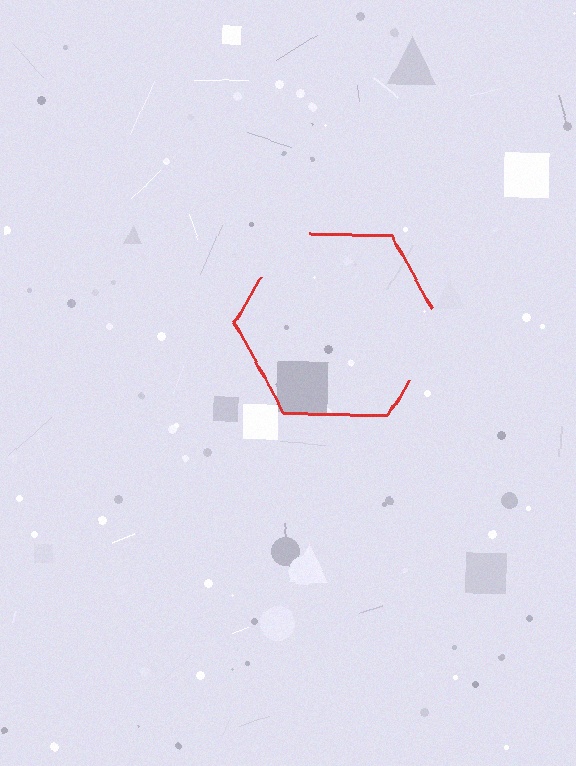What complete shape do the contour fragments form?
The contour fragments form a hexagon.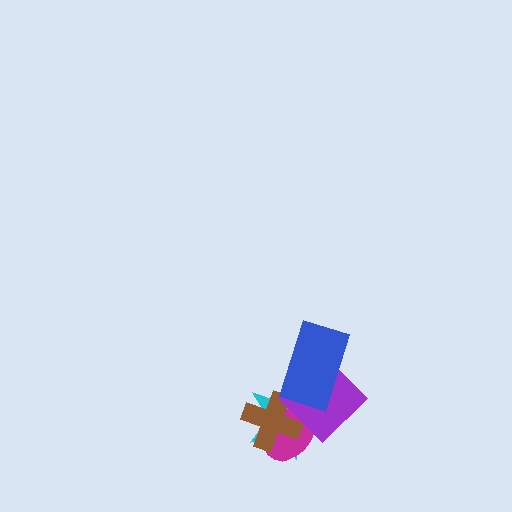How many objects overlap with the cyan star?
4 objects overlap with the cyan star.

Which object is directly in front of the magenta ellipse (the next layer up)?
The brown cross is directly in front of the magenta ellipse.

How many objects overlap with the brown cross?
3 objects overlap with the brown cross.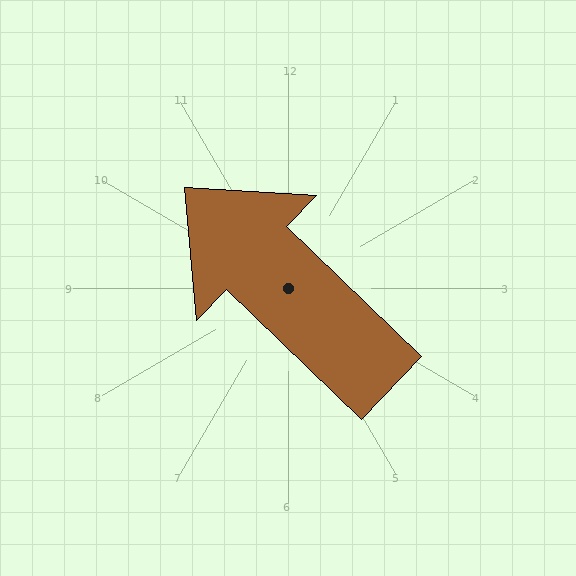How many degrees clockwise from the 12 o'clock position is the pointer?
Approximately 314 degrees.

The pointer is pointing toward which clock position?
Roughly 10 o'clock.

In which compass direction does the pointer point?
Northwest.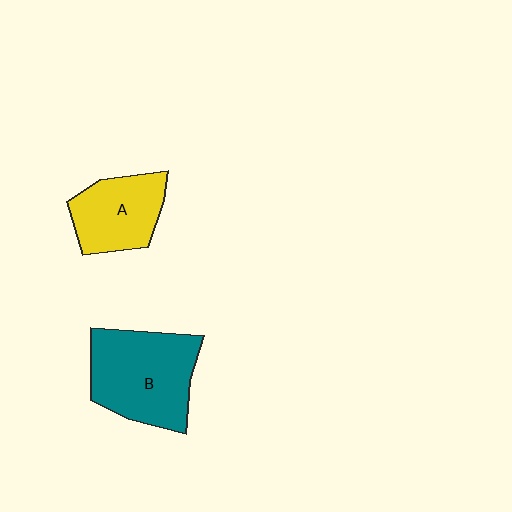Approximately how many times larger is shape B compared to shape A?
Approximately 1.5 times.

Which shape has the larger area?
Shape B (teal).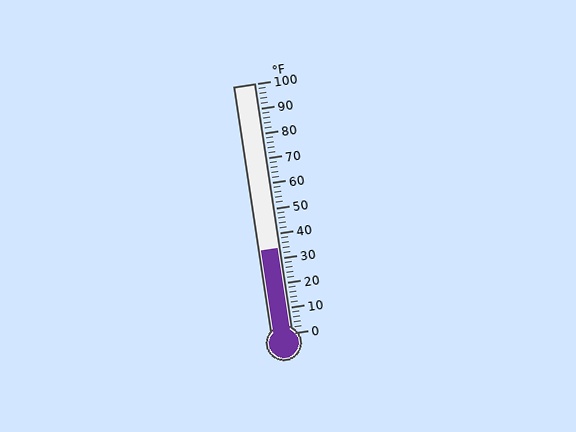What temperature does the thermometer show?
The thermometer shows approximately 34°F.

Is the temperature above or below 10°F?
The temperature is above 10°F.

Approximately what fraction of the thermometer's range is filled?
The thermometer is filled to approximately 35% of its range.